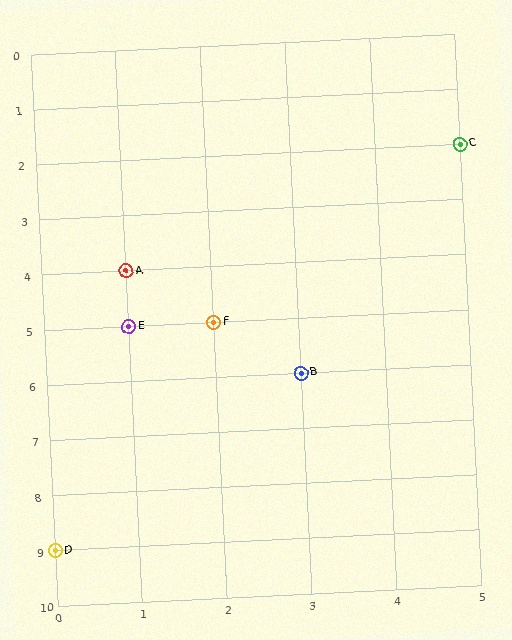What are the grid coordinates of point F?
Point F is at grid coordinates (2, 5).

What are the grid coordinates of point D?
Point D is at grid coordinates (0, 9).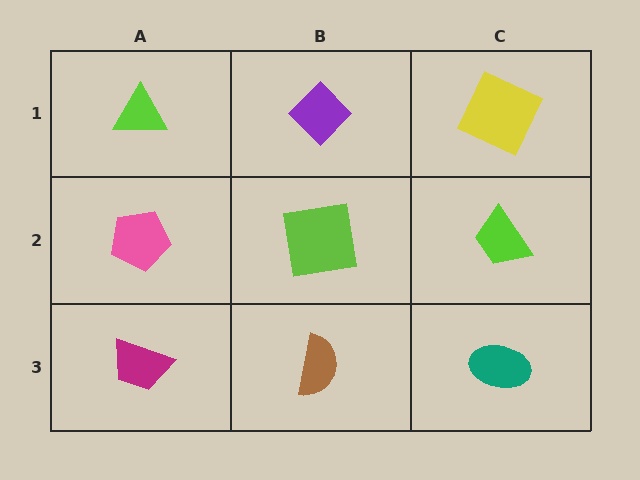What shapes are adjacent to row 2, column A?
A lime triangle (row 1, column A), a magenta trapezoid (row 3, column A), a lime square (row 2, column B).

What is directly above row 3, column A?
A pink pentagon.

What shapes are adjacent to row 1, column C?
A lime trapezoid (row 2, column C), a purple diamond (row 1, column B).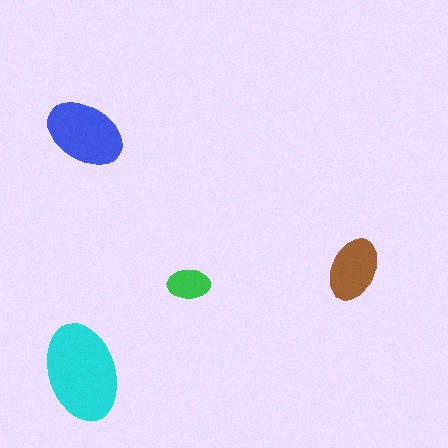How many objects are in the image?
There are 4 objects in the image.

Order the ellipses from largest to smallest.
the cyan one, the blue one, the brown one, the green one.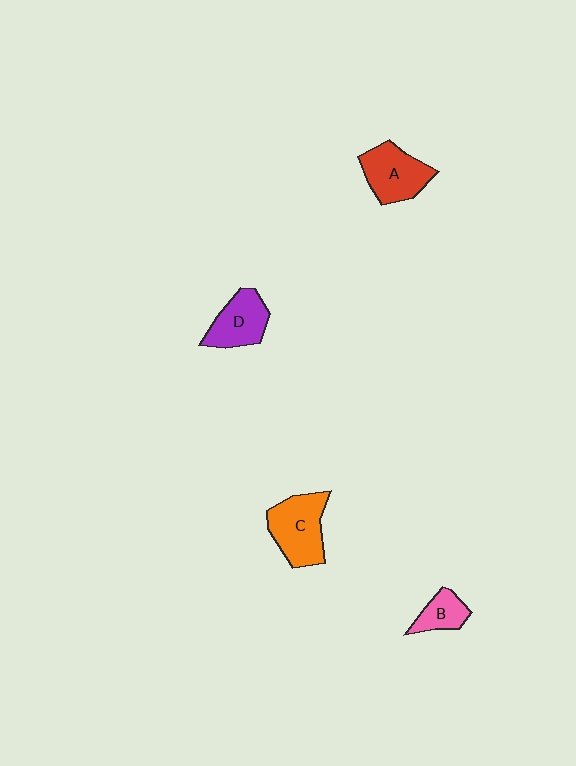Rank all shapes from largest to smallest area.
From largest to smallest: C (orange), A (red), D (purple), B (pink).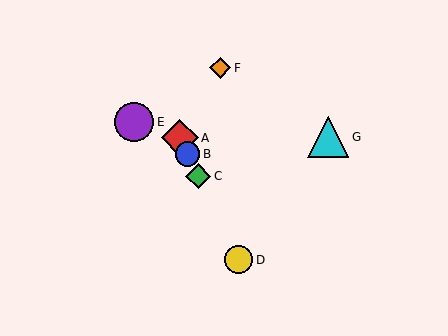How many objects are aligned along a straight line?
4 objects (A, B, C, D) are aligned along a straight line.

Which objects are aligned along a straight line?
Objects A, B, C, D are aligned along a straight line.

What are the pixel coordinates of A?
Object A is at (180, 138).